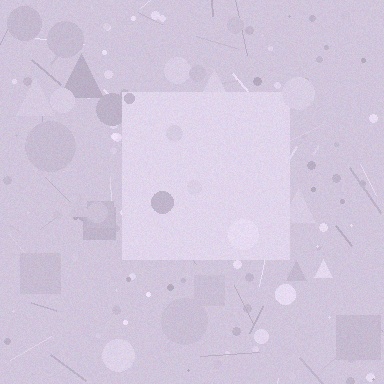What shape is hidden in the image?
A square is hidden in the image.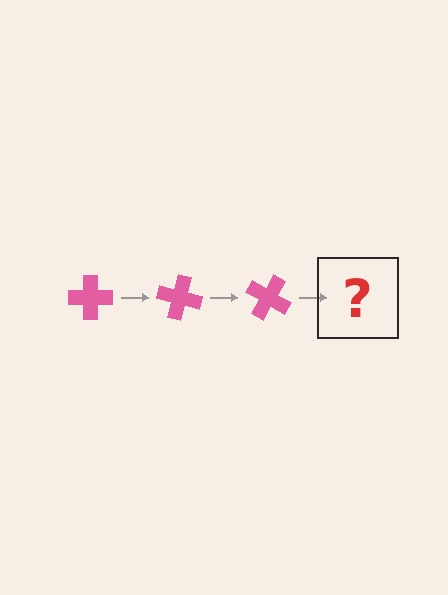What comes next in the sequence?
The next element should be a pink cross rotated 45 degrees.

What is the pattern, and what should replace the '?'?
The pattern is that the cross rotates 15 degrees each step. The '?' should be a pink cross rotated 45 degrees.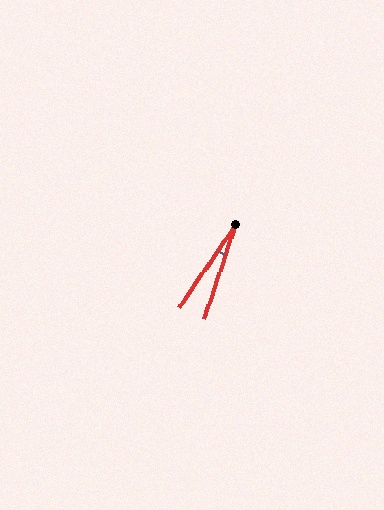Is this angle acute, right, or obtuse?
It is acute.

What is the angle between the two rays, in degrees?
Approximately 16 degrees.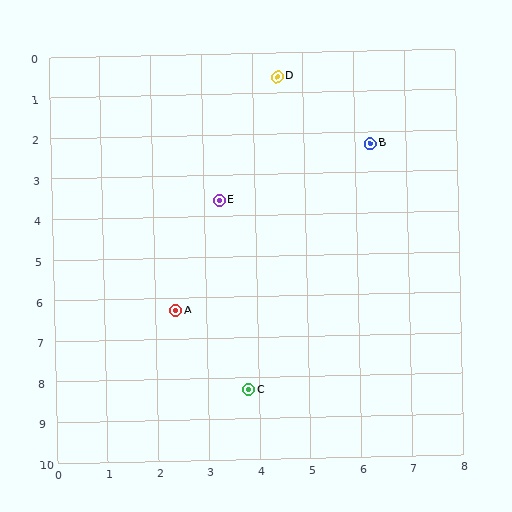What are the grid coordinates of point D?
Point D is at approximately (4.5, 0.6).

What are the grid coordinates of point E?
Point E is at approximately (3.3, 3.6).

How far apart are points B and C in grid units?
Points B and C are about 6.5 grid units apart.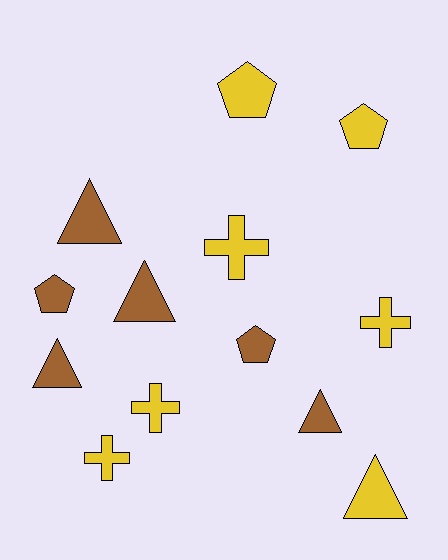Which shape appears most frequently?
Triangle, with 5 objects.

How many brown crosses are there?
There are no brown crosses.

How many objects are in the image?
There are 13 objects.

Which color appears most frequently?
Yellow, with 7 objects.